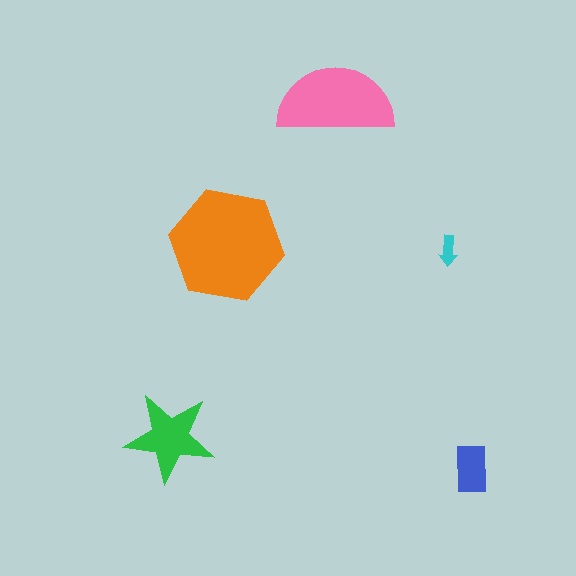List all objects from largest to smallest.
The orange hexagon, the pink semicircle, the green star, the blue rectangle, the cyan arrow.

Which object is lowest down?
The blue rectangle is bottommost.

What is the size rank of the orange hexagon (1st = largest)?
1st.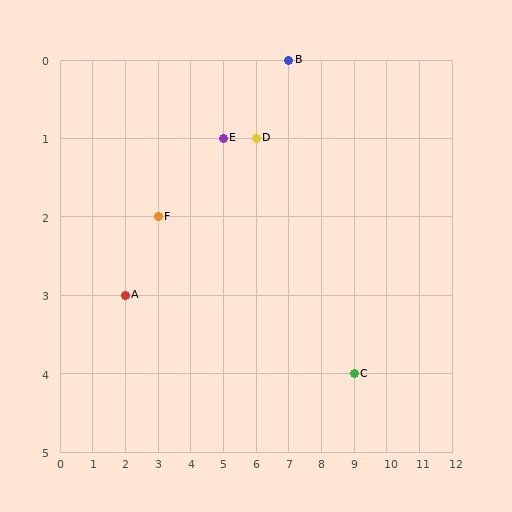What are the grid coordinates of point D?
Point D is at grid coordinates (6, 1).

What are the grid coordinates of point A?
Point A is at grid coordinates (2, 3).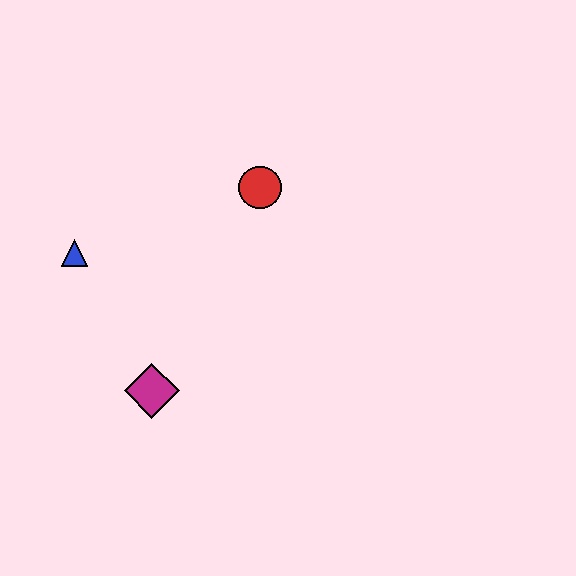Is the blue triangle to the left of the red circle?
Yes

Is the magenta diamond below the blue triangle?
Yes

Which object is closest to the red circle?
The blue triangle is closest to the red circle.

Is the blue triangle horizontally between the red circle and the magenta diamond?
No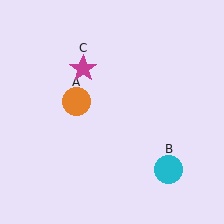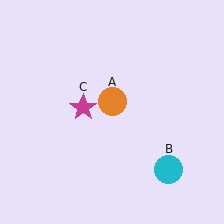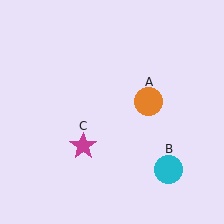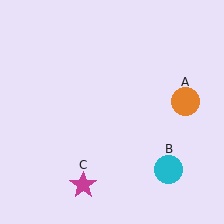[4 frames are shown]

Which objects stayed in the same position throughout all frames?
Cyan circle (object B) remained stationary.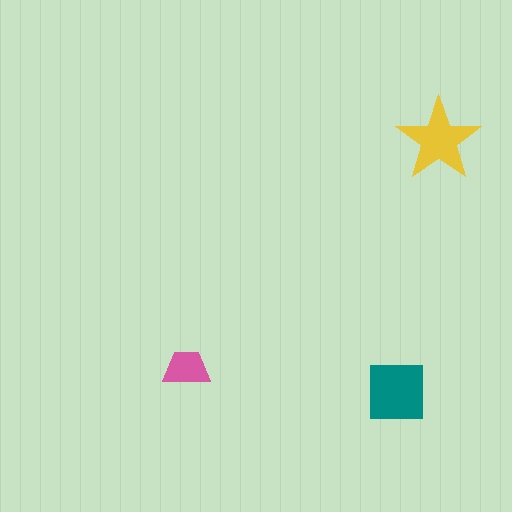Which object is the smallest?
The pink trapezoid.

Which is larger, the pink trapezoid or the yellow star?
The yellow star.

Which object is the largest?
The teal square.